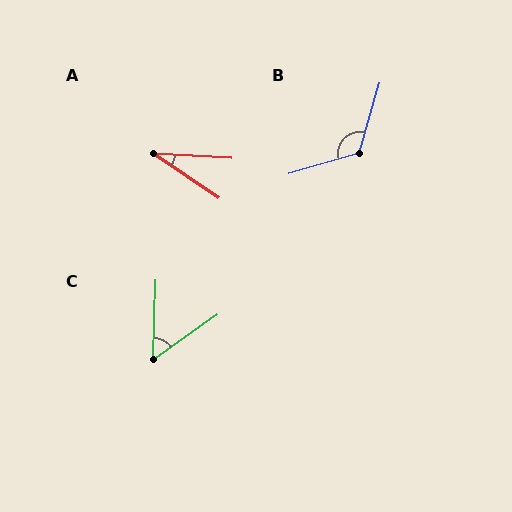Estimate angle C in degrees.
Approximately 53 degrees.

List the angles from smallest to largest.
A (31°), C (53°), B (122°).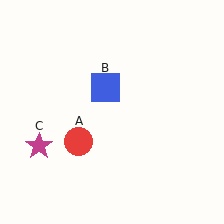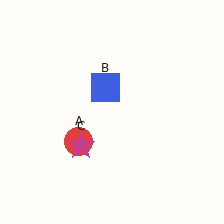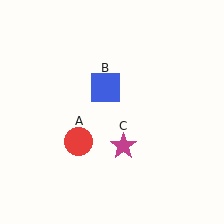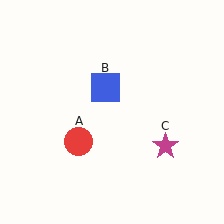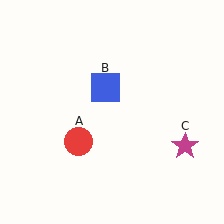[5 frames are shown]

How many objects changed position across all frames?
1 object changed position: magenta star (object C).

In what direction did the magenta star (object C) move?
The magenta star (object C) moved right.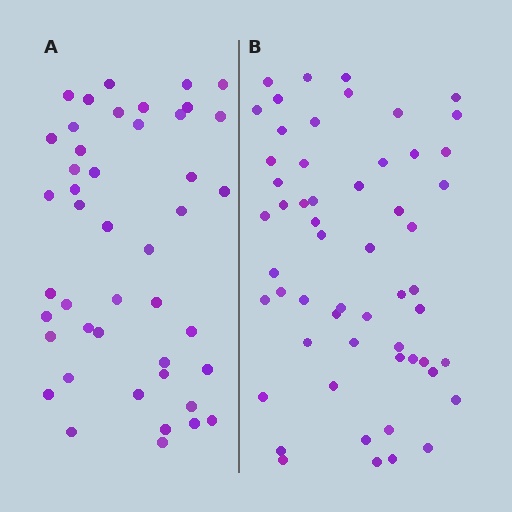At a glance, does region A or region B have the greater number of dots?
Region B (the right region) has more dots.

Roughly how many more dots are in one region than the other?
Region B has roughly 12 or so more dots than region A.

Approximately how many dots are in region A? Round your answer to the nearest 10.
About 40 dots. (The exact count is 45, which rounds to 40.)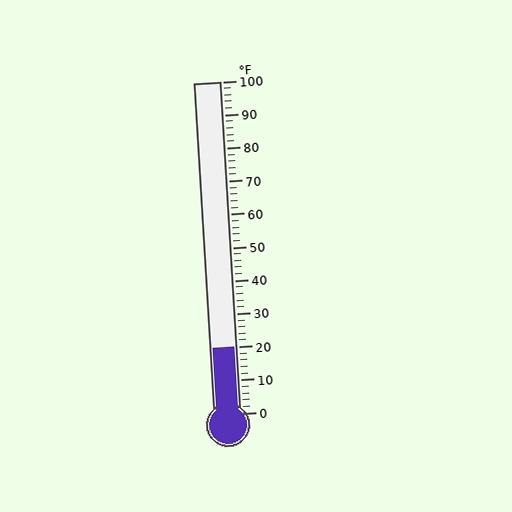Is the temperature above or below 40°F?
The temperature is below 40°F.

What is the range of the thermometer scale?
The thermometer scale ranges from 0°F to 100°F.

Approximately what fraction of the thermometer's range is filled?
The thermometer is filled to approximately 20% of its range.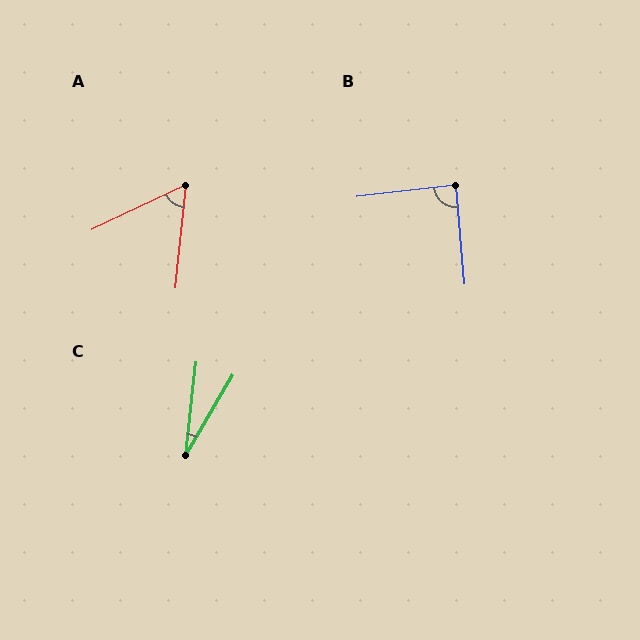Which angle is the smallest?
C, at approximately 24 degrees.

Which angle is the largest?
B, at approximately 88 degrees.